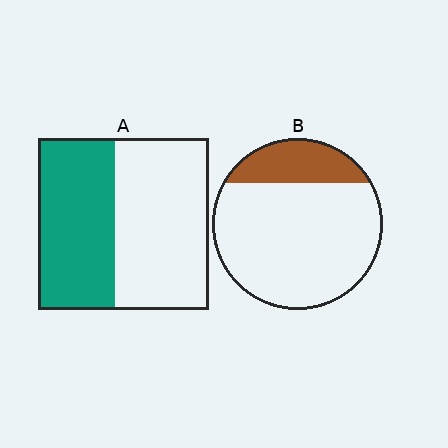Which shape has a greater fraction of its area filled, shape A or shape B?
Shape A.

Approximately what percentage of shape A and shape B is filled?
A is approximately 45% and B is approximately 20%.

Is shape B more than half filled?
No.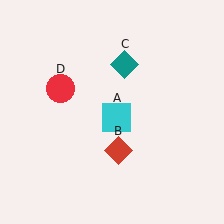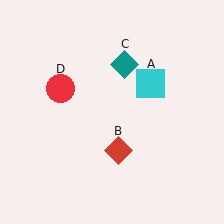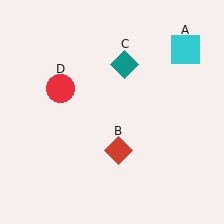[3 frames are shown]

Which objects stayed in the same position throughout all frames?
Red diamond (object B) and teal diamond (object C) and red circle (object D) remained stationary.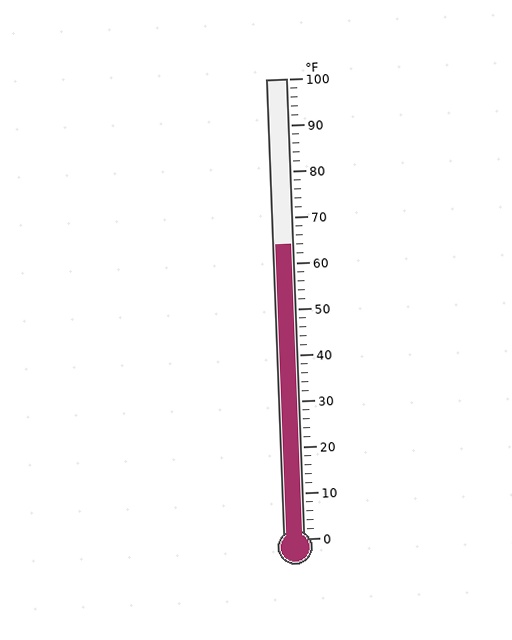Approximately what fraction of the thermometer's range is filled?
The thermometer is filled to approximately 65% of its range.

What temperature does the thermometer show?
The thermometer shows approximately 64°F.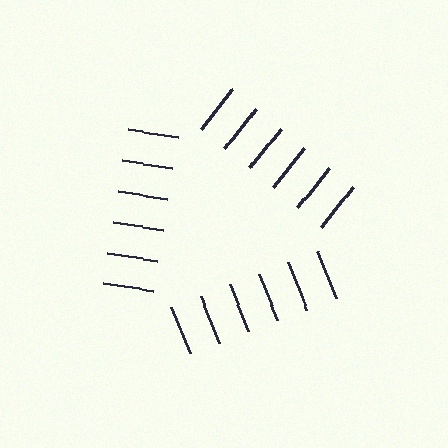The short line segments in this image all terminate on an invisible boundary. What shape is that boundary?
An illusory triangle — the line segments terminate on its edges but no continuous stroke is drawn.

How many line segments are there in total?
18 — 6 along each of the 3 edges.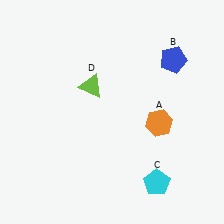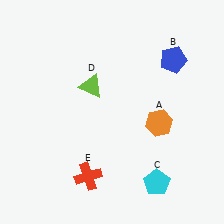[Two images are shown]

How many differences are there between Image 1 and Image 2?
There is 1 difference between the two images.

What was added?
A red cross (E) was added in Image 2.